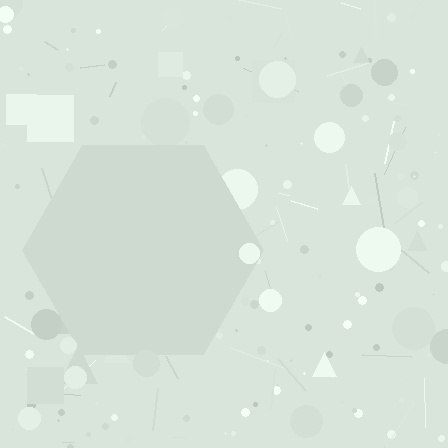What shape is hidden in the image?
A hexagon is hidden in the image.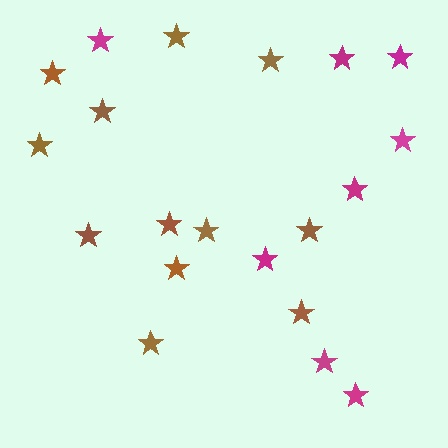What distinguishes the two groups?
There are 2 groups: one group of magenta stars (8) and one group of brown stars (12).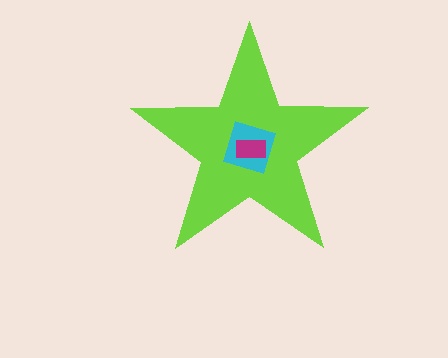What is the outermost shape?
The lime star.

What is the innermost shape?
The magenta rectangle.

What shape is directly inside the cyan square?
The magenta rectangle.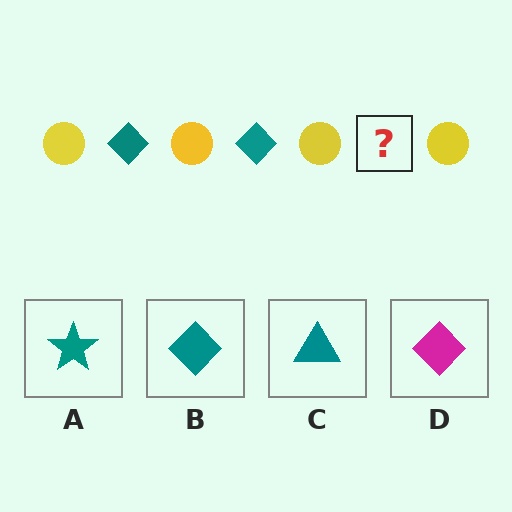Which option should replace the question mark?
Option B.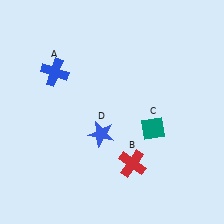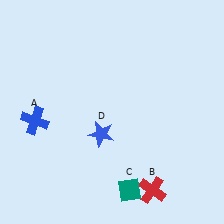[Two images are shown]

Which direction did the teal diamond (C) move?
The teal diamond (C) moved down.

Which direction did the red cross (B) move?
The red cross (B) moved down.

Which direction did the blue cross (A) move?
The blue cross (A) moved down.